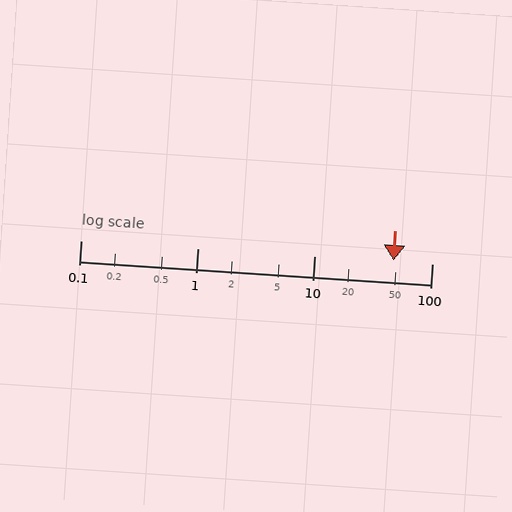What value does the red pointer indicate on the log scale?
The pointer indicates approximately 47.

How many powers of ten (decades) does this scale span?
The scale spans 3 decades, from 0.1 to 100.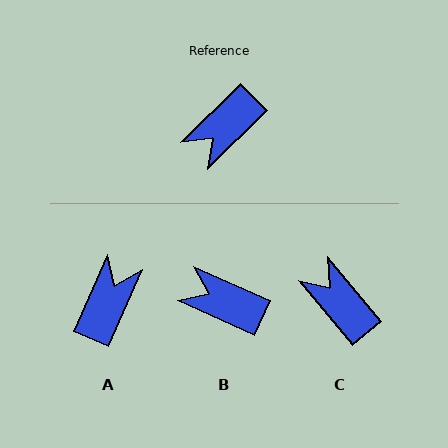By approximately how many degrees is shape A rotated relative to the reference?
Approximately 158 degrees clockwise.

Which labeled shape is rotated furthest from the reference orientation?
A, about 158 degrees away.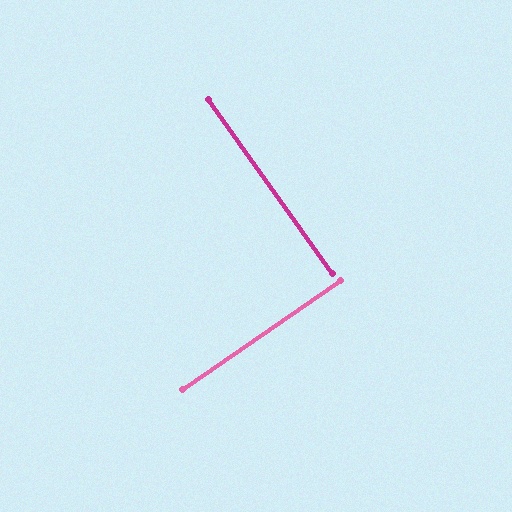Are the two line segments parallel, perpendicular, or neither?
Perpendicular — they meet at approximately 89°.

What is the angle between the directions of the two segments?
Approximately 89 degrees.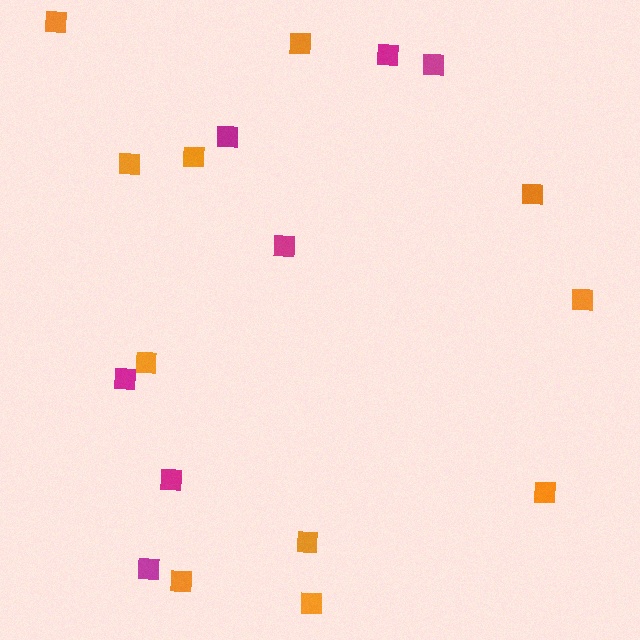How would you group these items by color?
There are 2 groups: one group of magenta squares (7) and one group of orange squares (11).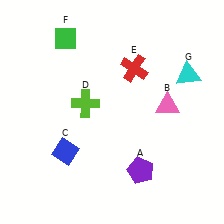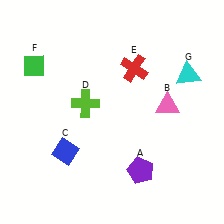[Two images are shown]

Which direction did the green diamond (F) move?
The green diamond (F) moved left.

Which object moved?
The green diamond (F) moved left.